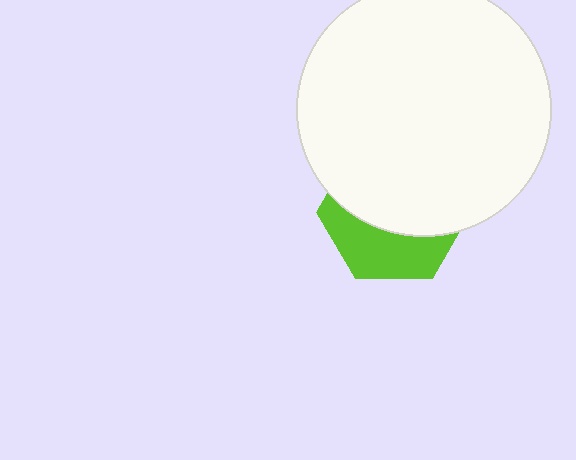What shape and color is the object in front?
The object in front is a white circle.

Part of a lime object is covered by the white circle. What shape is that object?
It is a hexagon.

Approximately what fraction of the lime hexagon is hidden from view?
Roughly 62% of the lime hexagon is hidden behind the white circle.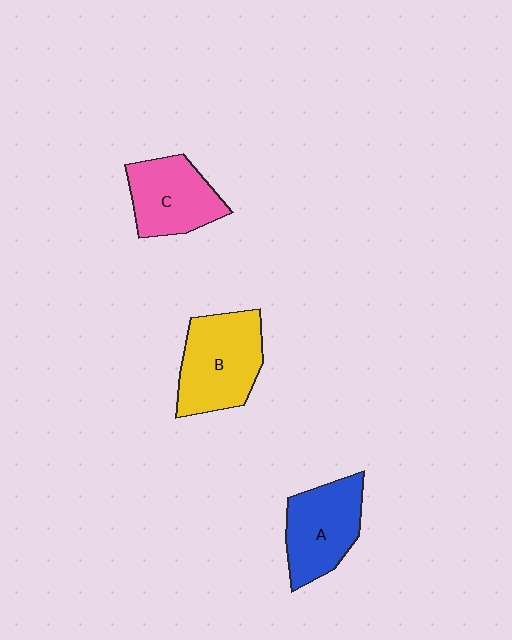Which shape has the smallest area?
Shape C (pink).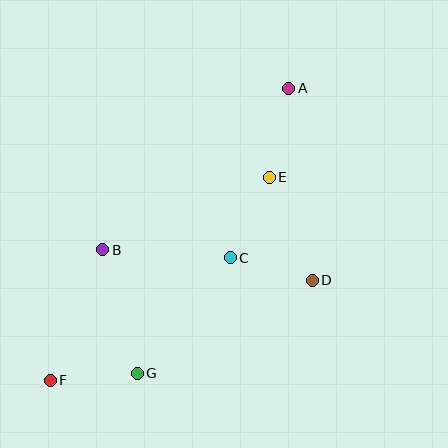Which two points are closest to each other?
Points C and D are closest to each other.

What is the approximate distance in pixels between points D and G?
The distance between D and G is approximately 198 pixels.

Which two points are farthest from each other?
Points A and F are farthest from each other.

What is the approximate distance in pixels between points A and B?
The distance between A and B is approximately 246 pixels.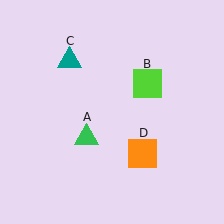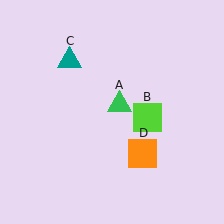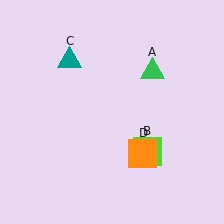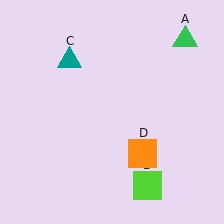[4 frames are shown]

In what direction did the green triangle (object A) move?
The green triangle (object A) moved up and to the right.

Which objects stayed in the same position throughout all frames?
Teal triangle (object C) and orange square (object D) remained stationary.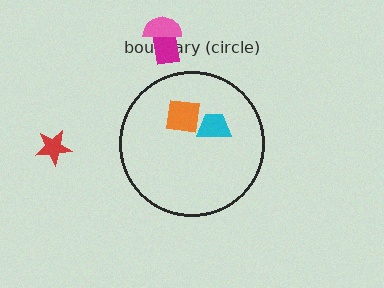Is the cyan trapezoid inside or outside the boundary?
Inside.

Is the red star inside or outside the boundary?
Outside.